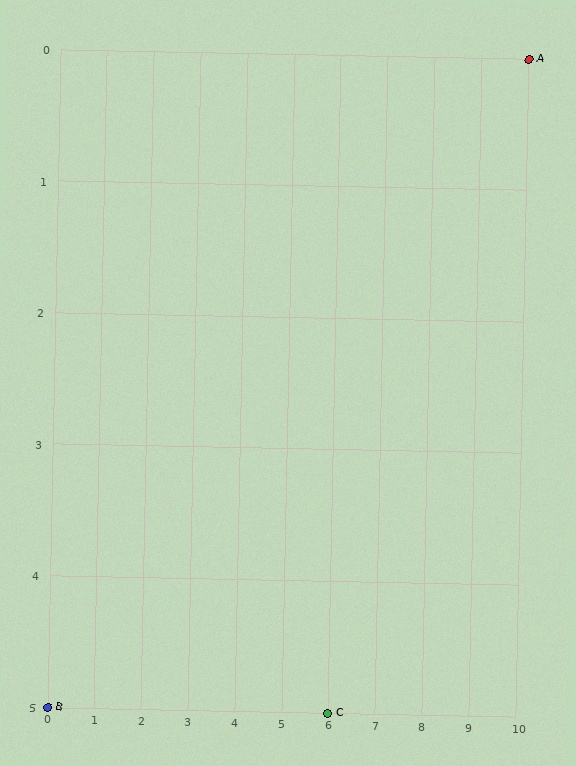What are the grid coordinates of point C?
Point C is at grid coordinates (6, 5).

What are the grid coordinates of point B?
Point B is at grid coordinates (0, 5).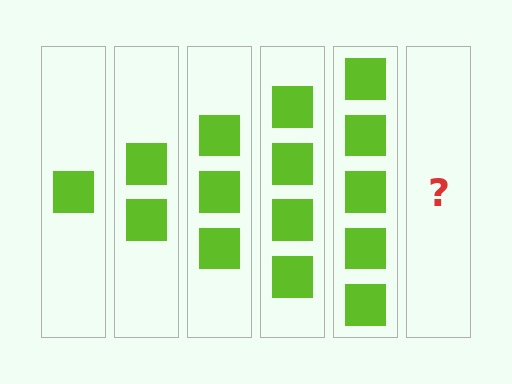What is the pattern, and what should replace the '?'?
The pattern is that each step adds one more square. The '?' should be 6 squares.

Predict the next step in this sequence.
The next step is 6 squares.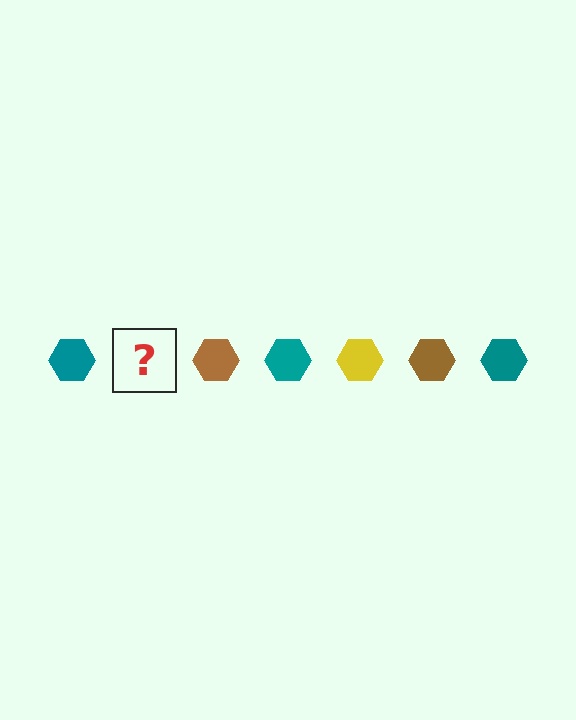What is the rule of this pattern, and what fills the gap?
The rule is that the pattern cycles through teal, yellow, brown hexagons. The gap should be filled with a yellow hexagon.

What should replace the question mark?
The question mark should be replaced with a yellow hexagon.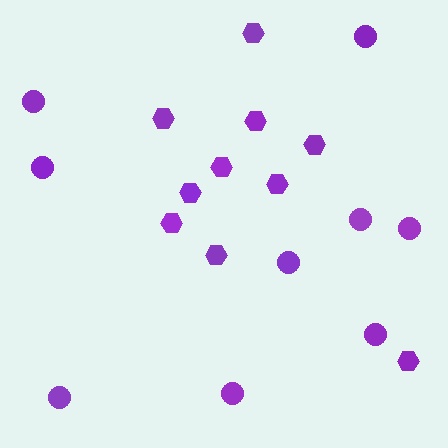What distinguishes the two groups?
There are 2 groups: one group of circles (9) and one group of hexagons (10).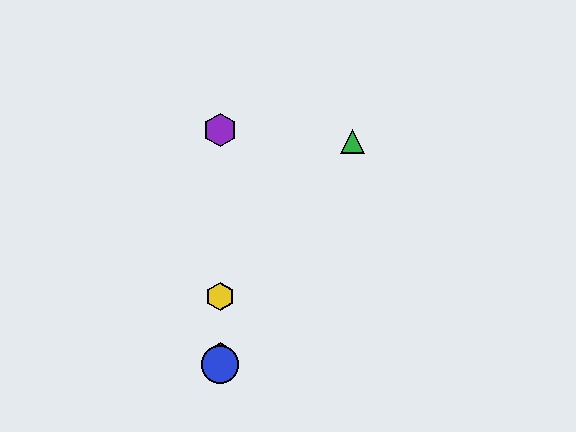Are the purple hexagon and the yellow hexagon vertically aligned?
Yes, both are at x≈220.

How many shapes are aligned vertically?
4 shapes (the red hexagon, the blue circle, the yellow hexagon, the purple hexagon) are aligned vertically.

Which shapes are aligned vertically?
The red hexagon, the blue circle, the yellow hexagon, the purple hexagon are aligned vertically.